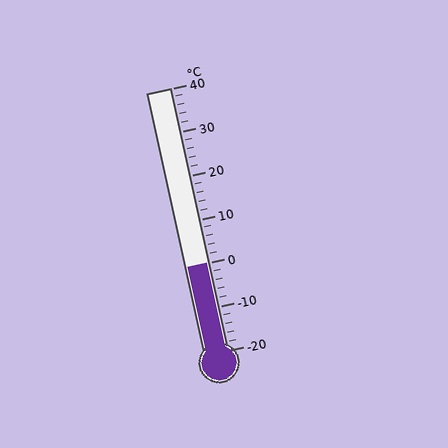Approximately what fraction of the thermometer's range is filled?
The thermometer is filled to approximately 35% of its range.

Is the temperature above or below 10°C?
The temperature is below 10°C.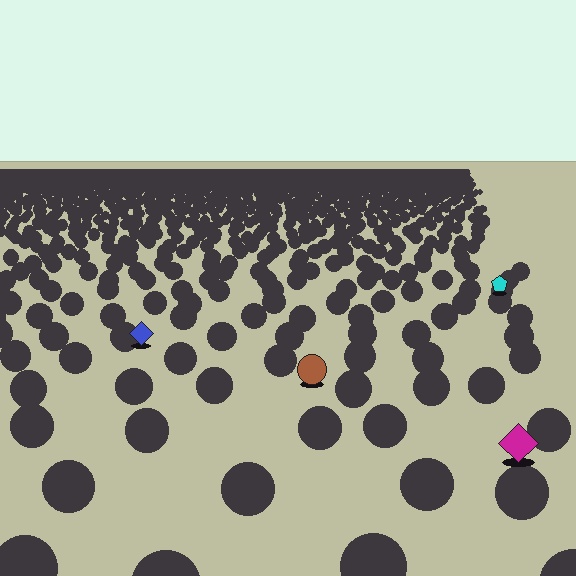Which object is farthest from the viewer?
The cyan pentagon is farthest from the viewer. It appears smaller and the ground texture around it is denser.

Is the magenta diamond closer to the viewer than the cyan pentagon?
Yes. The magenta diamond is closer — you can tell from the texture gradient: the ground texture is coarser near it.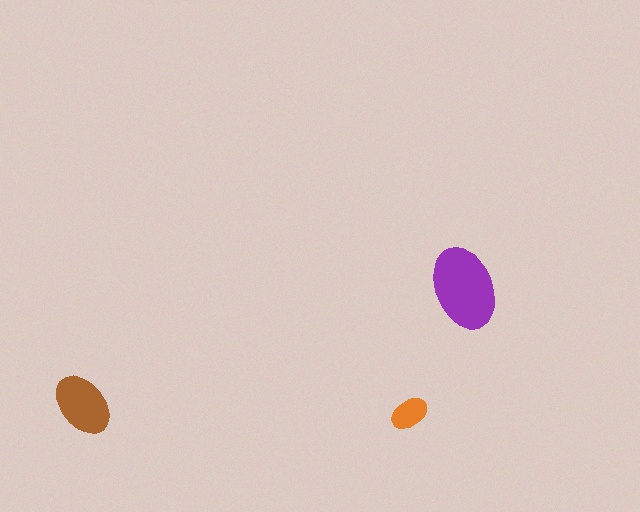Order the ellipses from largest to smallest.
the purple one, the brown one, the orange one.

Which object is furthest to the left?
The brown ellipse is leftmost.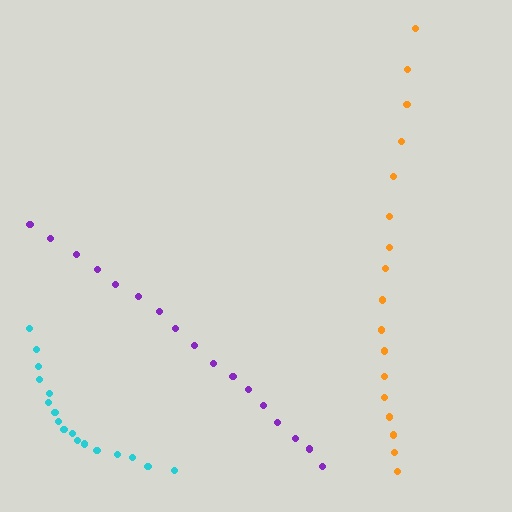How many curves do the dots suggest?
There are 3 distinct paths.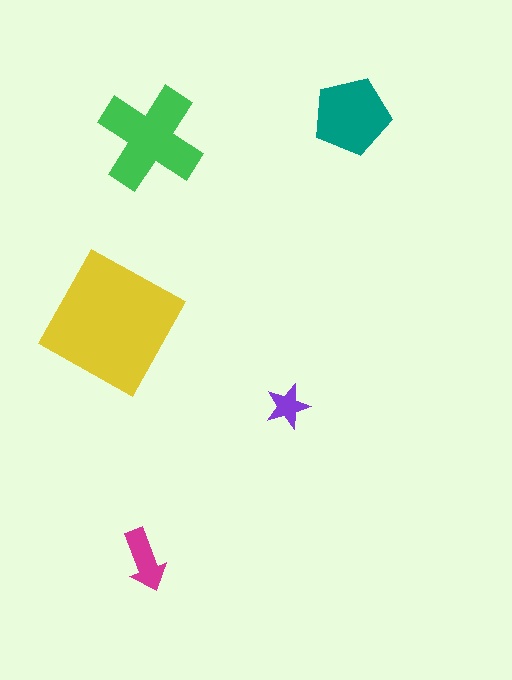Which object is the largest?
The yellow square.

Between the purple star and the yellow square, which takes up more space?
The yellow square.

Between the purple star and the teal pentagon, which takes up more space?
The teal pentagon.